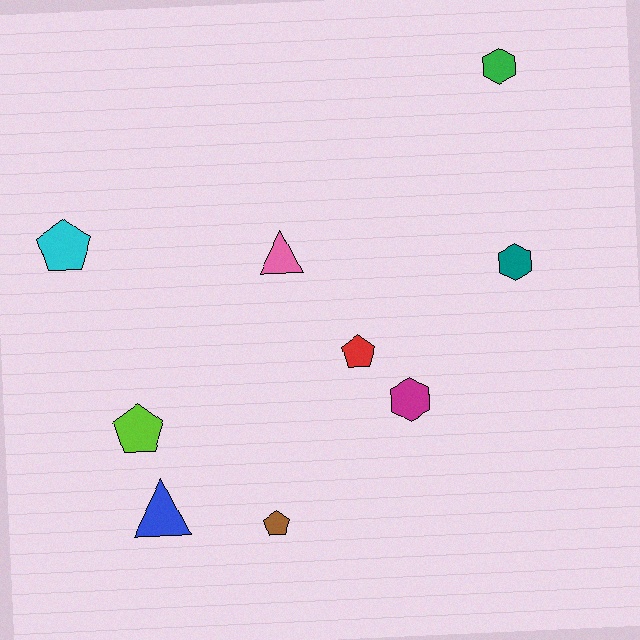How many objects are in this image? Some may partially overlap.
There are 9 objects.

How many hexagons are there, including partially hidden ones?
There are 3 hexagons.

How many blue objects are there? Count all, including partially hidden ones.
There is 1 blue object.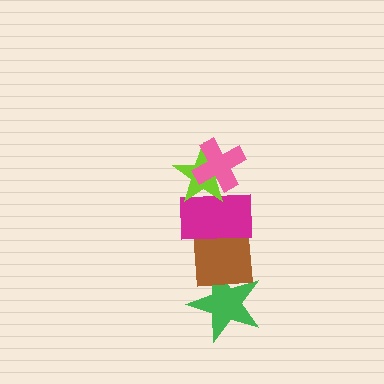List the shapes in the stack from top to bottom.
From top to bottom: the pink cross, the lime star, the magenta rectangle, the brown square, the green star.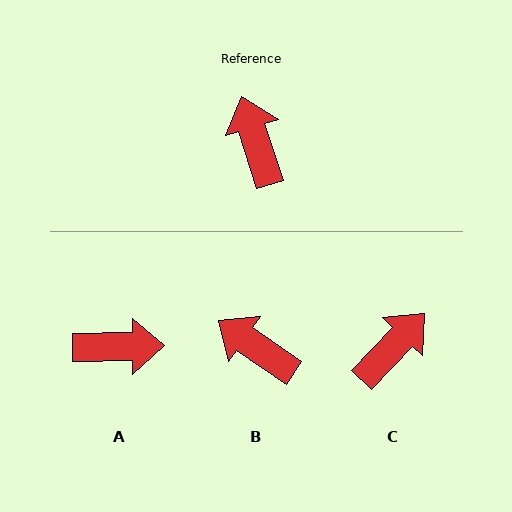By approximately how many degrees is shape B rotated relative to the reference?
Approximately 38 degrees counter-clockwise.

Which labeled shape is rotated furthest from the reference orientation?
A, about 107 degrees away.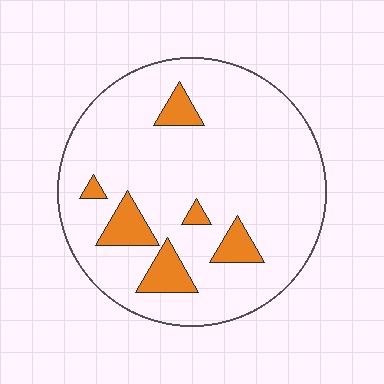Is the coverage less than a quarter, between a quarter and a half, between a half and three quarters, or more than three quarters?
Less than a quarter.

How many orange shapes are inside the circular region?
6.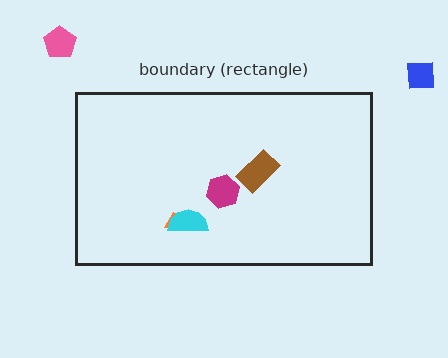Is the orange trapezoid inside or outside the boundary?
Inside.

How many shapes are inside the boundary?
4 inside, 2 outside.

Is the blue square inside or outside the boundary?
Outside.